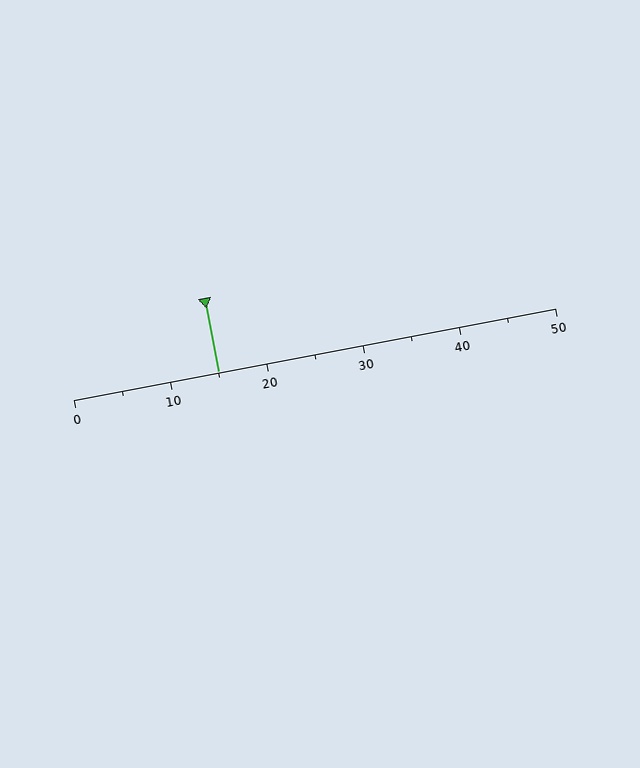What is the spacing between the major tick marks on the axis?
The major ticks are spaced 10 apart.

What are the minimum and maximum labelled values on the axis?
The axis runs from 0 to 50.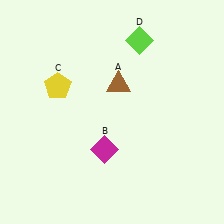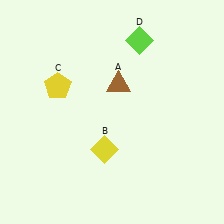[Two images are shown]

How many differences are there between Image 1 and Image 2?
There is 1 difference between the two images.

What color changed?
The diamond (B) changed from magenta in Image 1 to yellow in Image 2.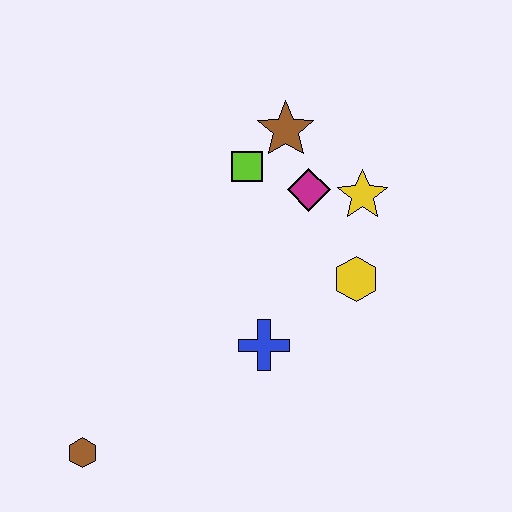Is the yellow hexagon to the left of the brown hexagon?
No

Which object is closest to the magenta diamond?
The yellow star is closest to the magenta diamond.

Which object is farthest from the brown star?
The brown hexagon is farthest from the brown star.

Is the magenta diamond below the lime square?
Yes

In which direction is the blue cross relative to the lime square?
The blue cross is below the lime square.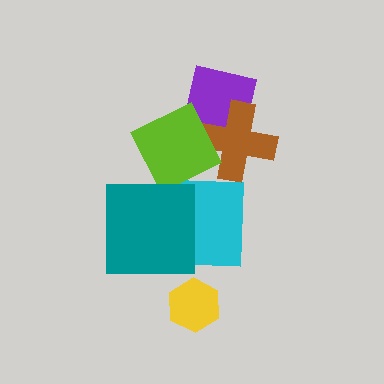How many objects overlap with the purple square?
2 objects overlap with the purple square.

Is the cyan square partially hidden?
Yes, it is partially covered by another shape.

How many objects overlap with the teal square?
1 object overlaps with the teal square.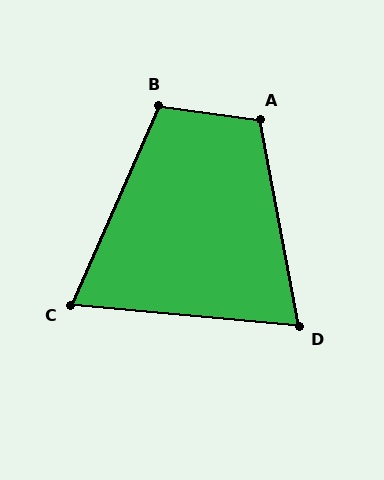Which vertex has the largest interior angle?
A, at approximately 109 degrees.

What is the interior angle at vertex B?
Approximately 106 degrees (obtuse).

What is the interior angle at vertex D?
Approximately 74 degrees (acute).